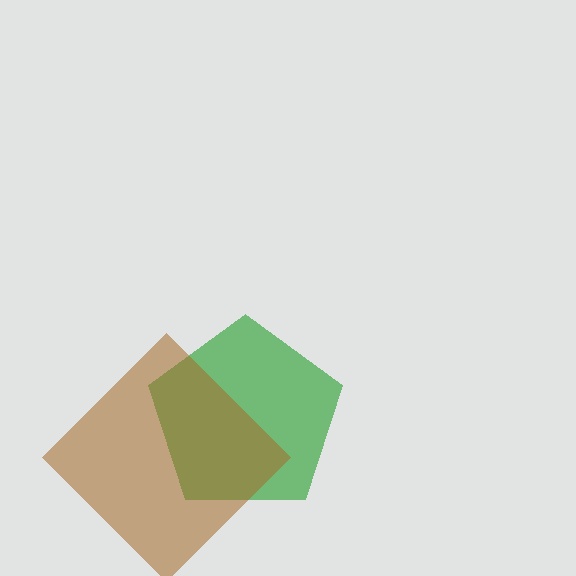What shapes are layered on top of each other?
The layered shapes are: a green pentagon, a brown diamond.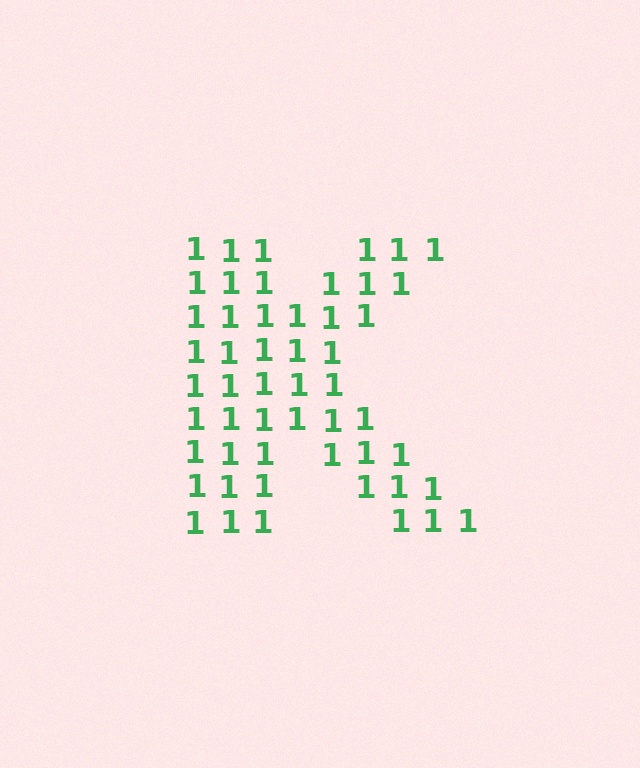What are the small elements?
The small elements are digit 1's.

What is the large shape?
The large shape is the letter K.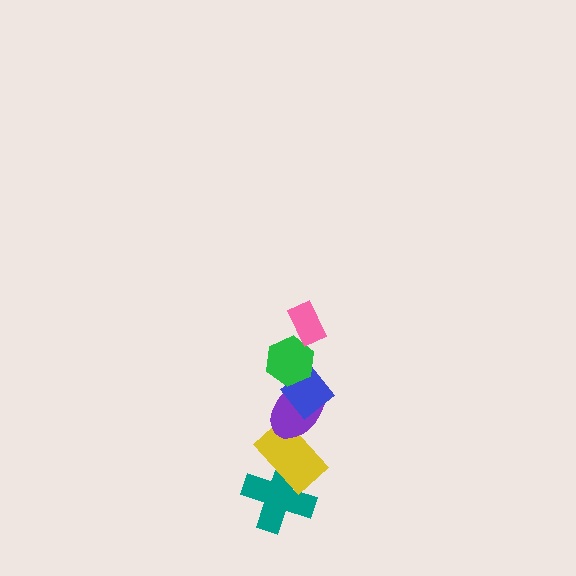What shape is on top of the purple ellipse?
The blue diamond is on top of the purple ellipse.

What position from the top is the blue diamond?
The blue diamond is 3rd from the top.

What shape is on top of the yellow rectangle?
The purple ellipse is on top of the yellow rectangle.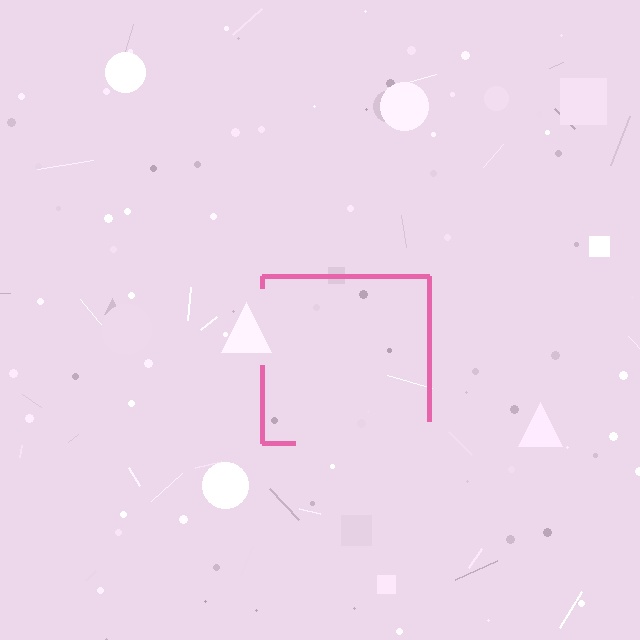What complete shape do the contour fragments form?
The contour fragments form a square.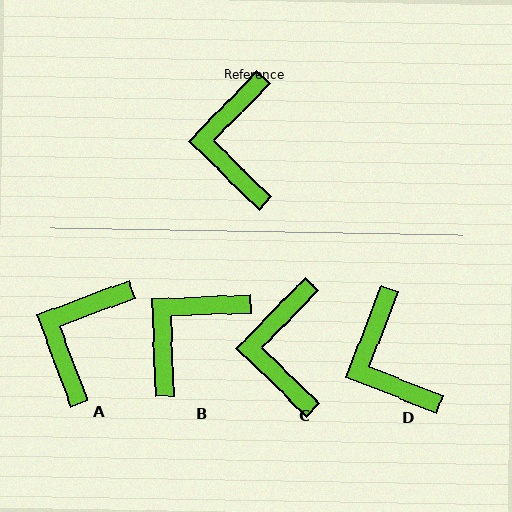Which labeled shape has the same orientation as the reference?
C.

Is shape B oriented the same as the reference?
No, it is off by about 44 degrees.